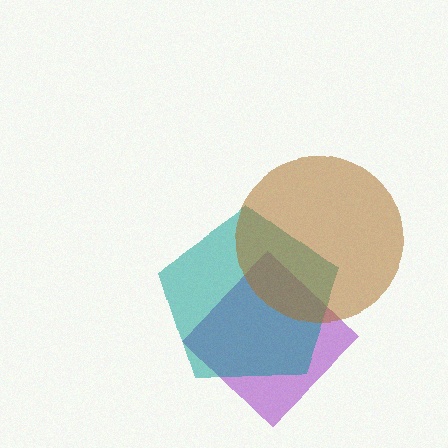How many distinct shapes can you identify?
There are 3 distinct shapes: a purple diamond, a teal pentagon, a brown circle.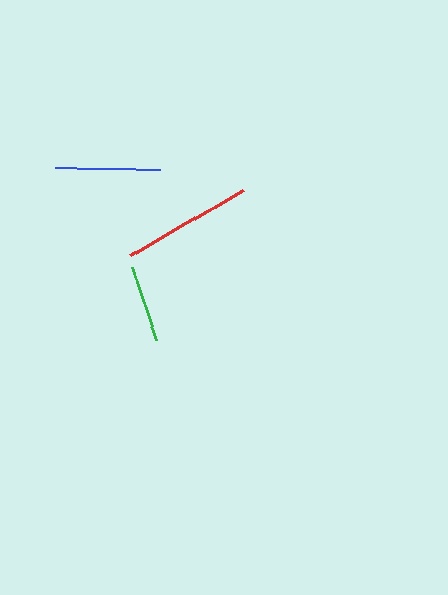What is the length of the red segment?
The red segment is approximately 130 pixels long.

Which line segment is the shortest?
The green line is the shortest at approximately 77 pixels.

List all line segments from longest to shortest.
From longest to shortest: red, blue, green.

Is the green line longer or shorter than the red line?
The red line is longer than the green line.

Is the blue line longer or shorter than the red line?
The red line is longer than the blue line.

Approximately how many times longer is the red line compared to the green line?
The red line is approximately 1.7 times the length of the green line.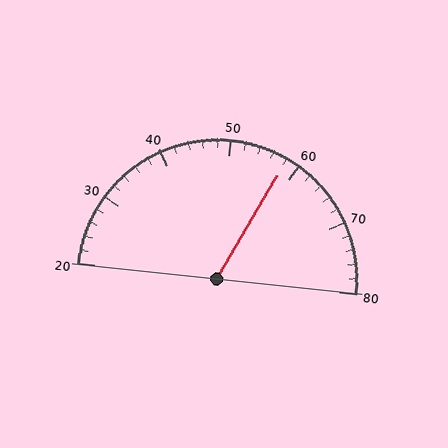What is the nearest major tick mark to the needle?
The nearest major tick mark is 60.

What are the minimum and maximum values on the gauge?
The gauge ranges from 20 to 80.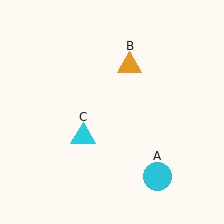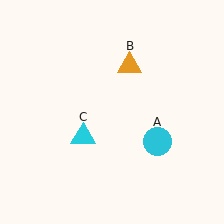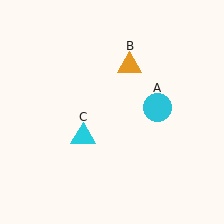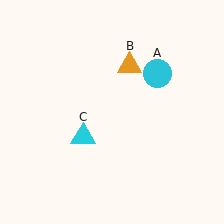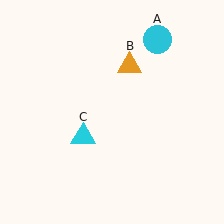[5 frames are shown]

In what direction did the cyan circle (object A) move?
The cyan circle (object A) moved up.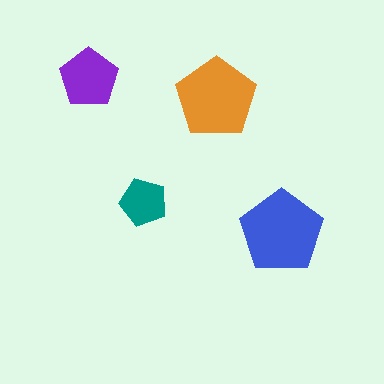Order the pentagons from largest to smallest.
the blue one, the orange one, the purple one, the teal one.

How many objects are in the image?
There are 4 objects in the image.